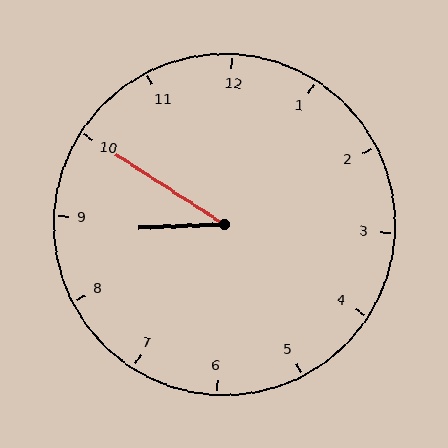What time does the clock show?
8:50.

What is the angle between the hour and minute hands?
Approximately 35 degrees.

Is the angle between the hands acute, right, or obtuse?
It is acute.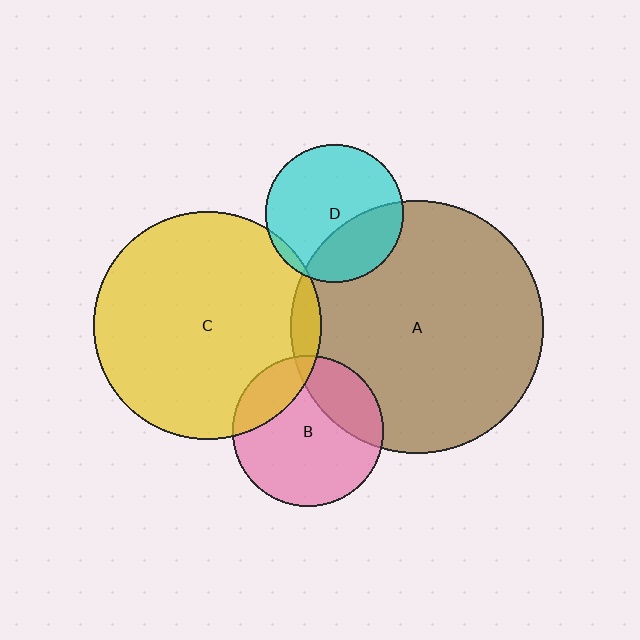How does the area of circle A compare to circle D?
Approximately 3.3 times.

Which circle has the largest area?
Circle A (brown).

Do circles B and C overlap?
Yes.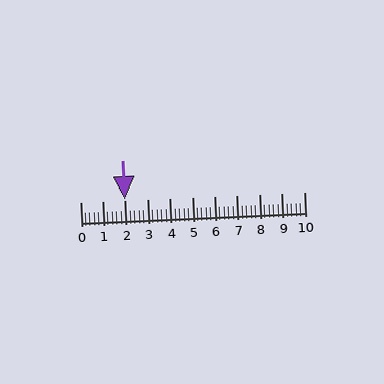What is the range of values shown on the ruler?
The ruler shows values from 0 to 10.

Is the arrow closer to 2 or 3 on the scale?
The arrow is closer to 2.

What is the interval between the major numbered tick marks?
The major tick marks are spaced 1 units apart.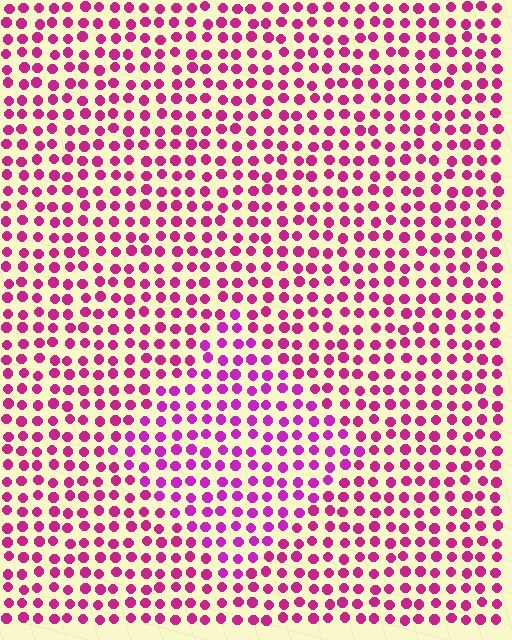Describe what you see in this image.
The image is filled with small magenta elements in a uniform arrangement. A diamond-shaped region is visible where the elements are tinted to a slightly different hue, forming a subtle color boundary.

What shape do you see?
I see a diamond.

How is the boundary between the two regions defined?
The boundary is defined purely by a slight shift in hue (about 19 degrees). Spacing, size, and orientation are identical on both sides.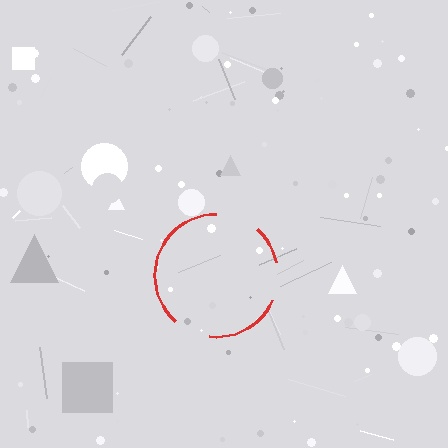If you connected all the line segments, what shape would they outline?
They would outline a circle.